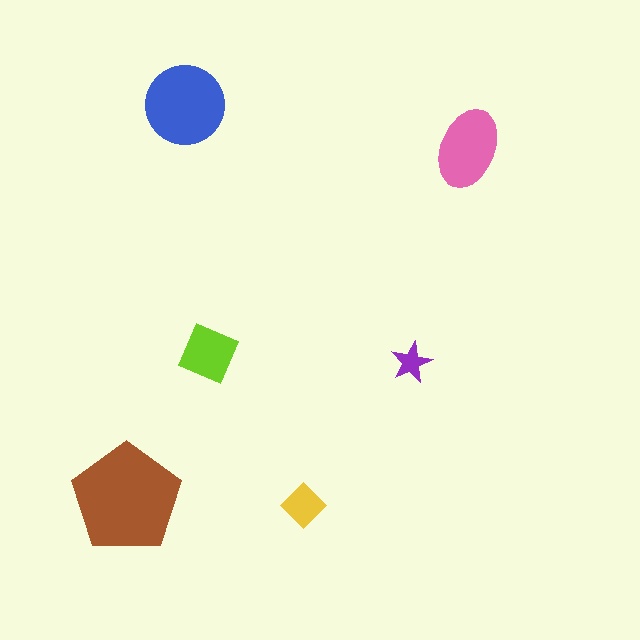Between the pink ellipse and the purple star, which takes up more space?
The pink ellipse.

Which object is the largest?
The brown pentagon.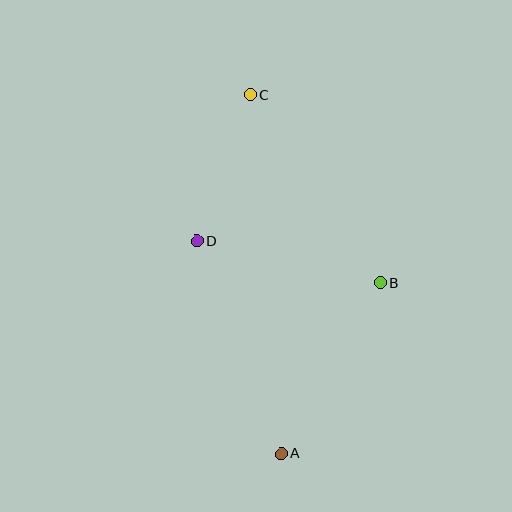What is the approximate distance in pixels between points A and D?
The distance between A and D is approximately 228 pixels.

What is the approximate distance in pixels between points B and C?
The distance between B and C is approximately 228 pixels.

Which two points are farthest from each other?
Points A and C are farthest from each other.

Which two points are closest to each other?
Points C and D are closest to each other.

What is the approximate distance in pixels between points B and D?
The distance between B and D is approximately 187 pixels.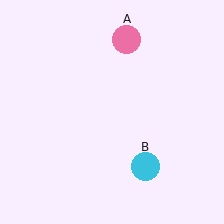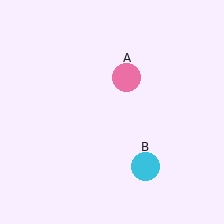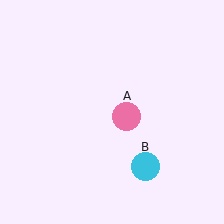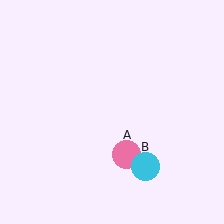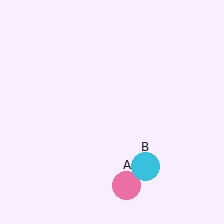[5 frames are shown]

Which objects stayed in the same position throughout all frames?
Cyan circle (object B) remained stationary.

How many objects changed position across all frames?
1 object changed position: pink circle (object A).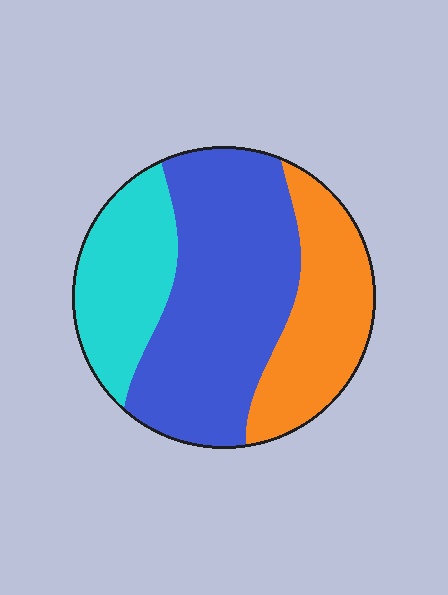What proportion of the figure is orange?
Orange takes up about one quarter (1/4) of the figure.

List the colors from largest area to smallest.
From largest to smallest: blue, orange, cyan.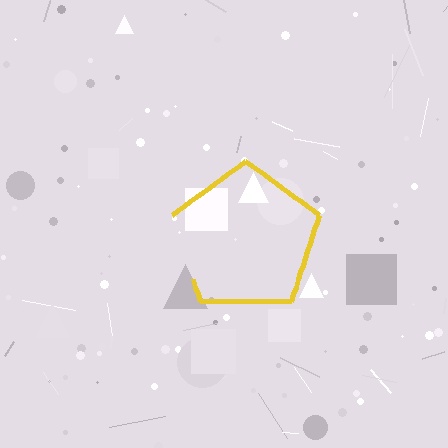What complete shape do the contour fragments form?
The contour fragments form a pentagon.